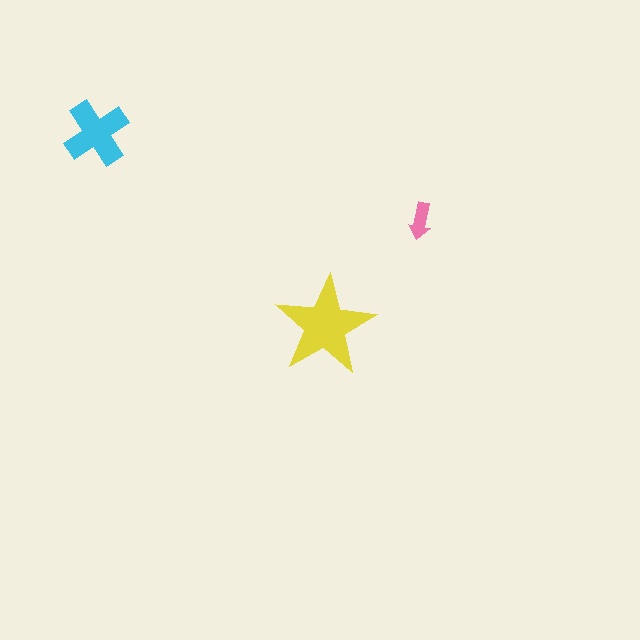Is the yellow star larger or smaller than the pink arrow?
Larger.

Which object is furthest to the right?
The pink arrow is rightmost.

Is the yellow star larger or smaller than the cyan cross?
Larger.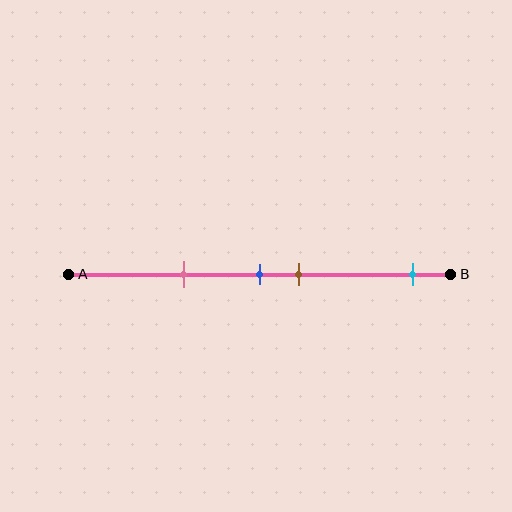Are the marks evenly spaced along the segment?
No, the marks are not evenly spaced.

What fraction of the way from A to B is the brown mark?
The brown mark is approximately 60% (0.6) of the way from A to B.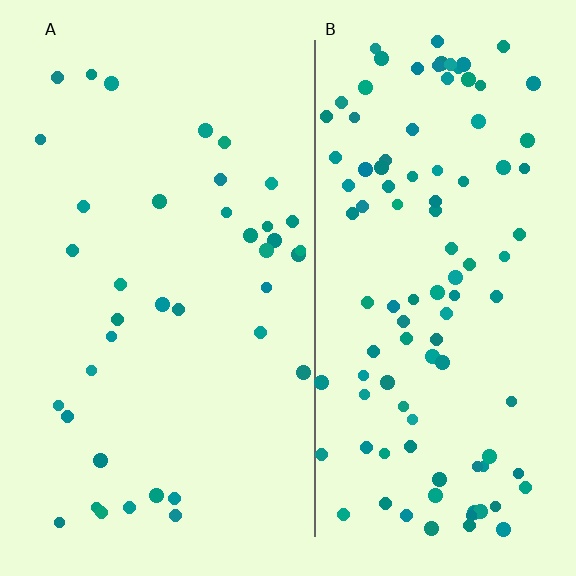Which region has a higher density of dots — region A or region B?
B (the right).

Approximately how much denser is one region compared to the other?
Approximately 2.8× — region B over region A.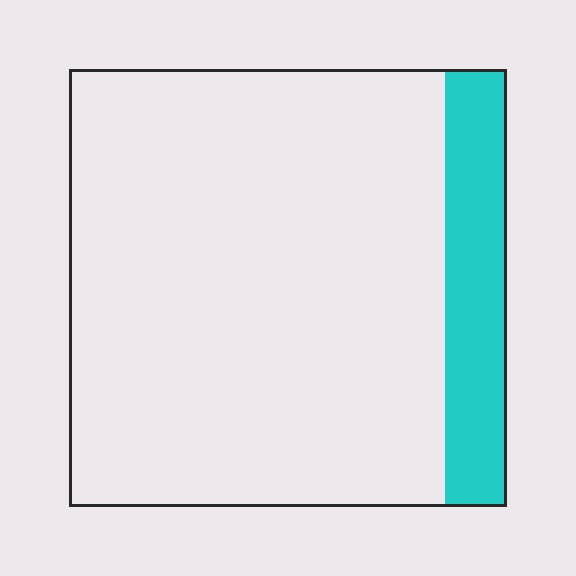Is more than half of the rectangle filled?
No.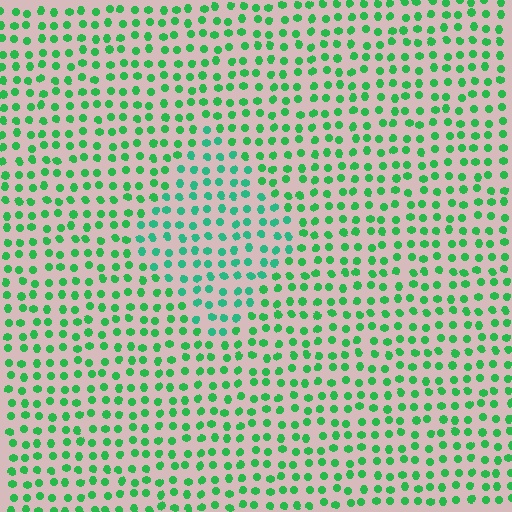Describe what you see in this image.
The image is filled with small green elements in a uniform arrangement. A diamond-shaped region is visible where the elements are tinted to a slightly different hue, forming a subtle color boundary.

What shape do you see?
I see a diamond.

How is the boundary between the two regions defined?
The boundary is defined purely by a slight shift in hue (about 24 degrees). Spacing, size, and orientation are identical on both sides.